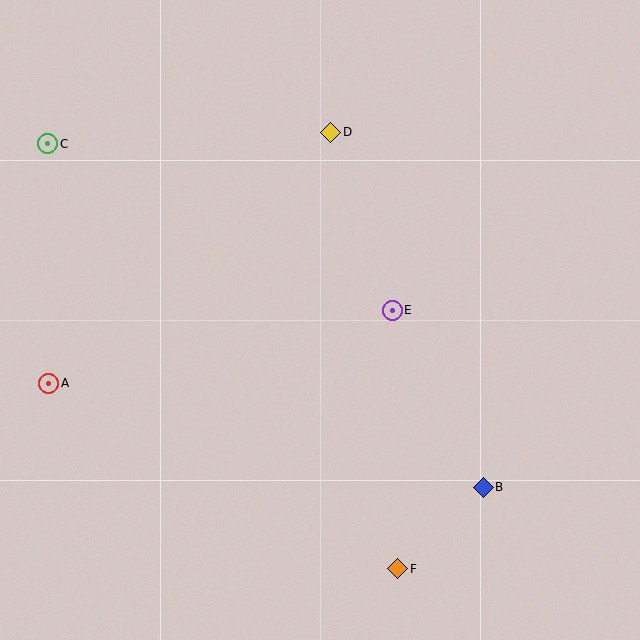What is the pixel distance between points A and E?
The distance between A and E is 351 pixels.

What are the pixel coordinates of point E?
Point E is at (392, 310).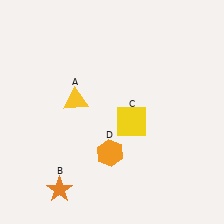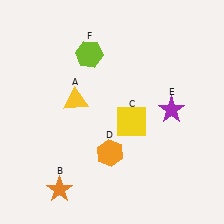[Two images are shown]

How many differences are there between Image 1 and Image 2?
There are 2 differences between the two images.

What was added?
A purple star (E), a lime hexagon (F) were added in Image 2.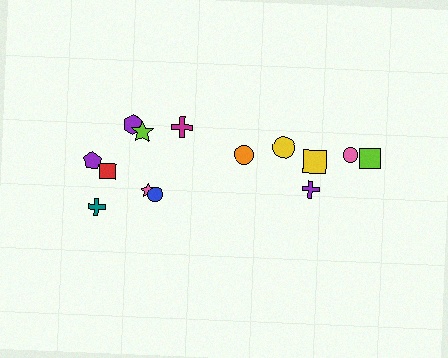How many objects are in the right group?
There are 6 objects.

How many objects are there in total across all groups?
There are 14 objects.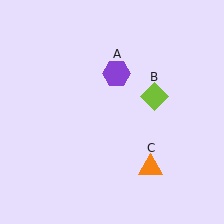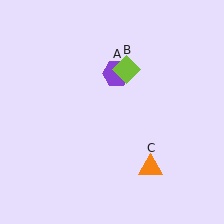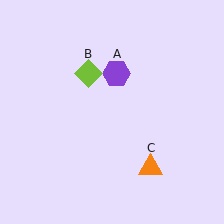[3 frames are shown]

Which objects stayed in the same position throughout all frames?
Purple hexagon (object A) and orange triangle (object C) remained stationary.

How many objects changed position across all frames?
1 object changed position: lime diamond (object B).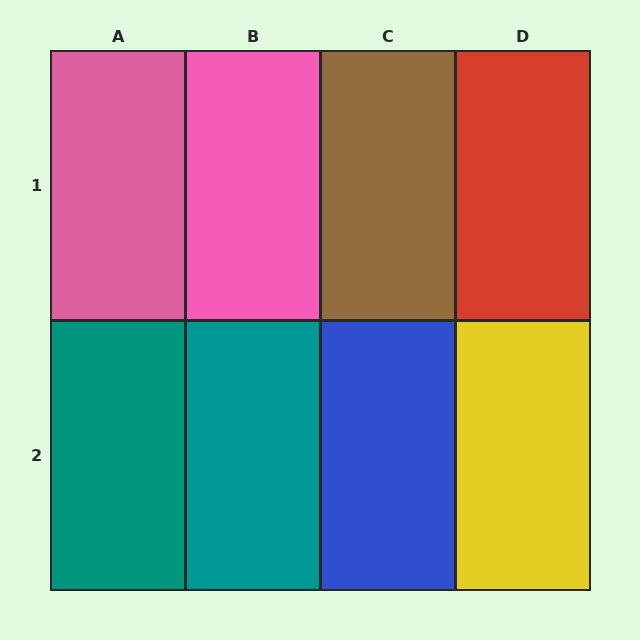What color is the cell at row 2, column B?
Teal.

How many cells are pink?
2 cells are pink.